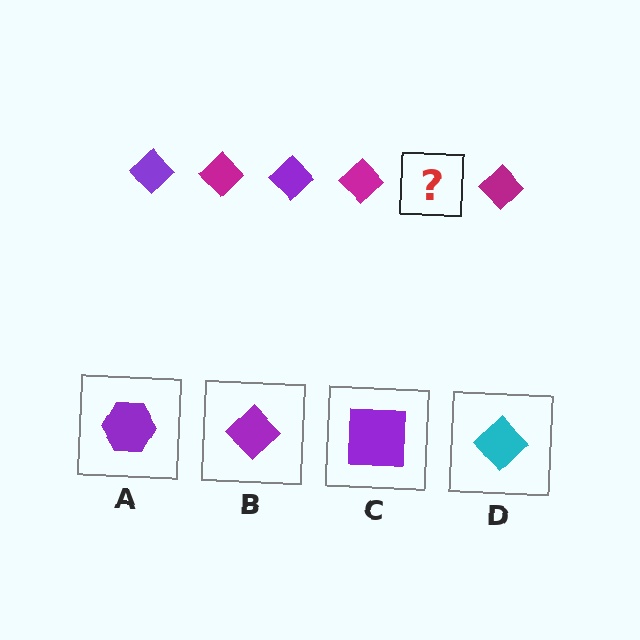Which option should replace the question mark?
Option B.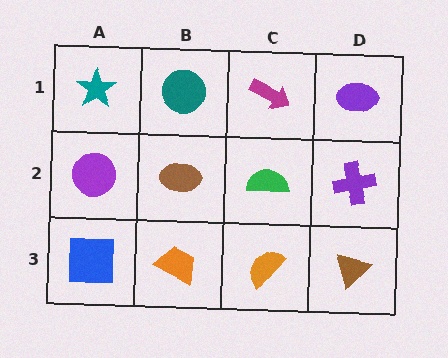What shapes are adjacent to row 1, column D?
A purple cross (row 2, column D), a magenta arrow (row 1, column C).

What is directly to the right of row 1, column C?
A purple ellipse.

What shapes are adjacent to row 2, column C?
A magenta arrow (row 1, column C), an orange semicircle (row 3, column C), a brown ellipse (row 2, column B), a purple cross (row 2, column D).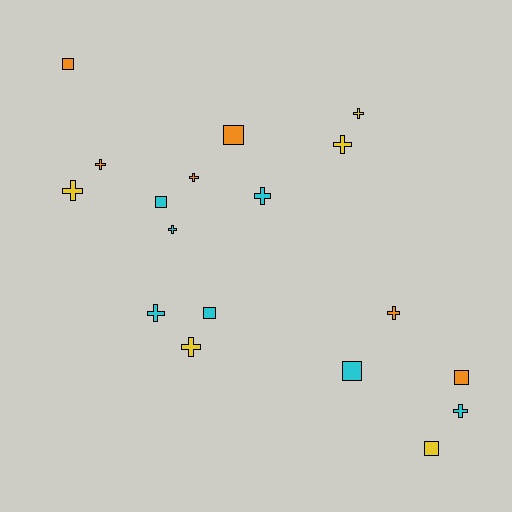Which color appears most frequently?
Cyan, with 7 objects.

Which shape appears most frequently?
Cross, with 11 objects.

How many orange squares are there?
There are 3 orange squares.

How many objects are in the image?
There are 18 objects.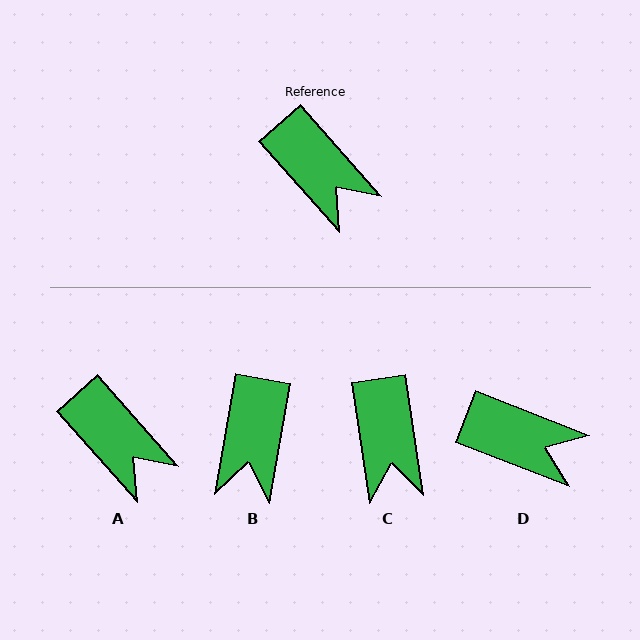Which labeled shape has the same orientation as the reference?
A.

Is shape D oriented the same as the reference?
No, it is off by about 27 degrees.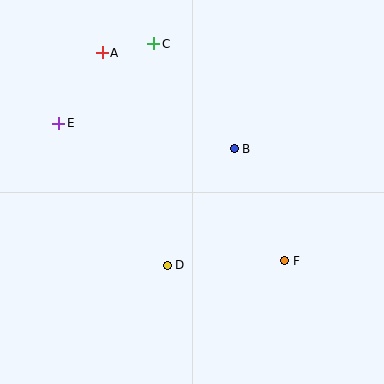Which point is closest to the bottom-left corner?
Point D is closest to the bottom-left corner.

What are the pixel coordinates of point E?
Point E is at (59, 123).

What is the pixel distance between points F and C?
The distance between F and C is 253 pixels.